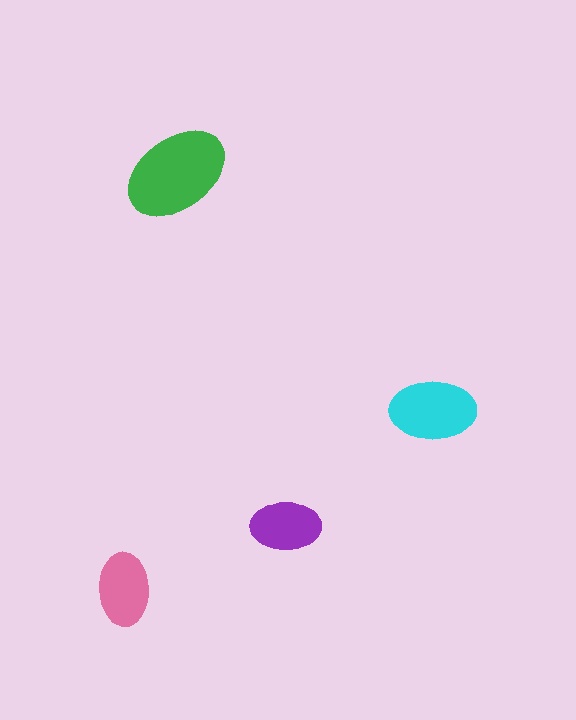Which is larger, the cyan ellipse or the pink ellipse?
The cyan one.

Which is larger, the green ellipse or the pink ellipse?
The green one.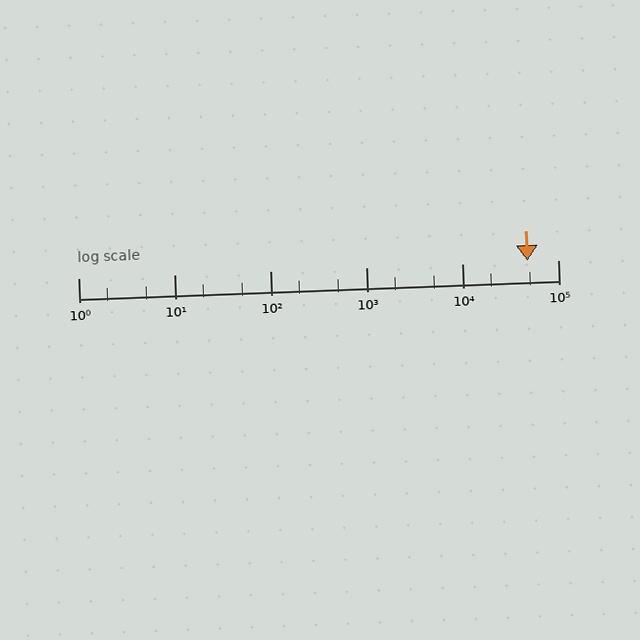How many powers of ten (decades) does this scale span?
The scale spans 5 decades, from 1 to 100000.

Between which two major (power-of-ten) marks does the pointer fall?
The pointer is between 10000 and 100000.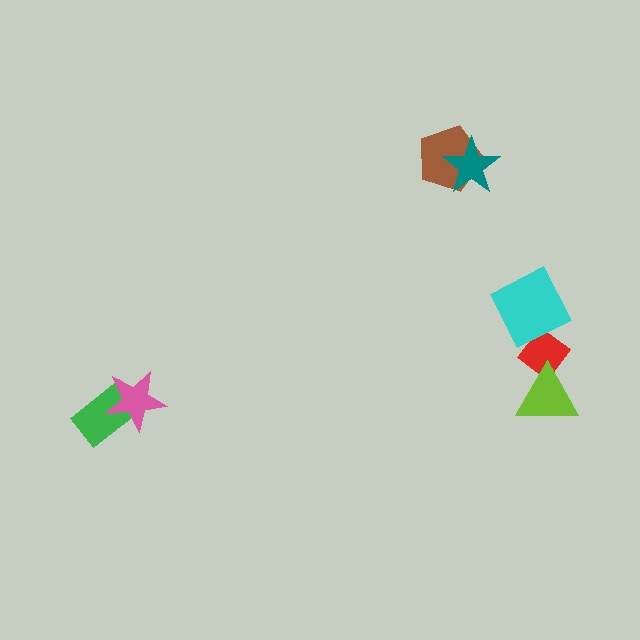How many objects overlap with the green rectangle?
1 object overlaps with the green rectangle.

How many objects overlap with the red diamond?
2 objects overlap with the red diamond.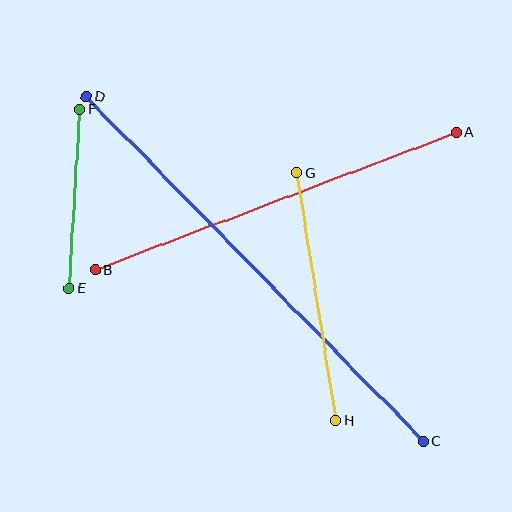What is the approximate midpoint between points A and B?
The midpoint is at approximately (276, 201) pixels.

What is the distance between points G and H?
The distance is approximately 251 pixels.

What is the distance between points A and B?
The distance is approximately 386 pixels.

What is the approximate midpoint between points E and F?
The midpoint is at approximately (75, 199) pixels.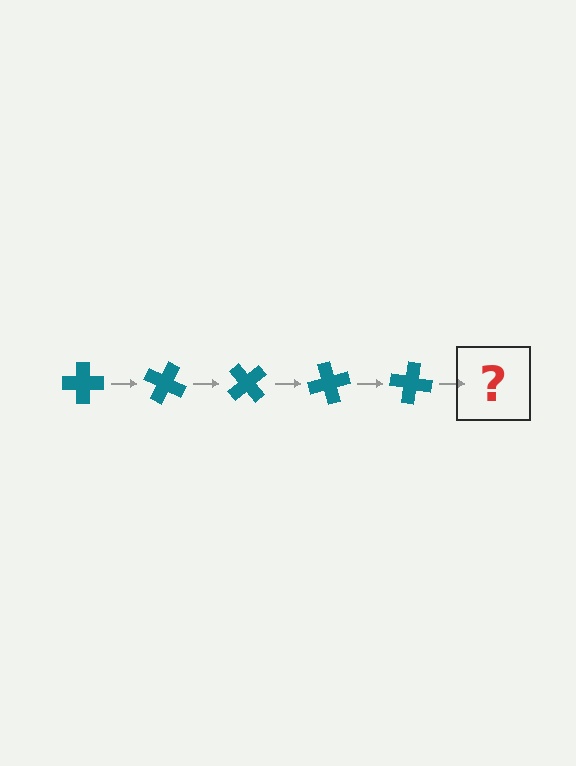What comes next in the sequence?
The next element should be a teal cross rotated 125 degrees.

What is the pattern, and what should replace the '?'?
The pattern is that the cross rotates 25 degrees each step. The '?' should be a teal cross rotated 125 degrees.